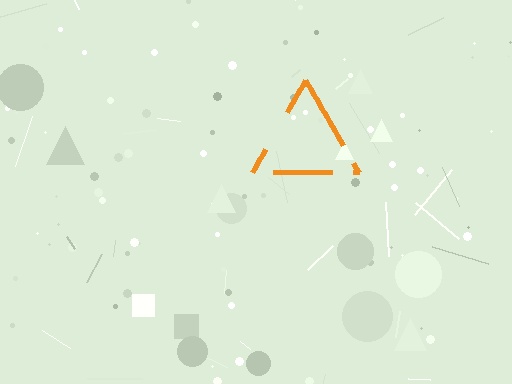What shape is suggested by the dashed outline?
The dashed outline suggests a triangle.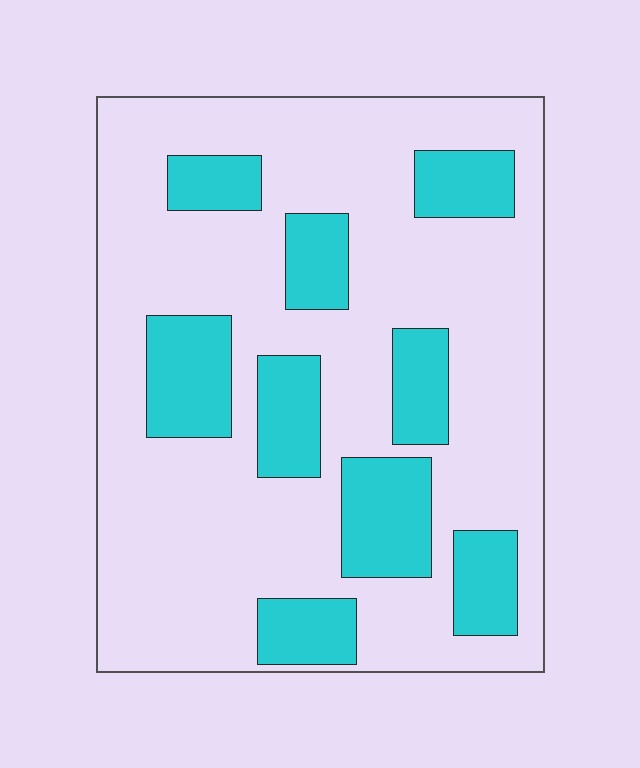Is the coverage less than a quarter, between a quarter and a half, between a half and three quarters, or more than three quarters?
Between a quarter and a half.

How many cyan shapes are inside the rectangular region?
9.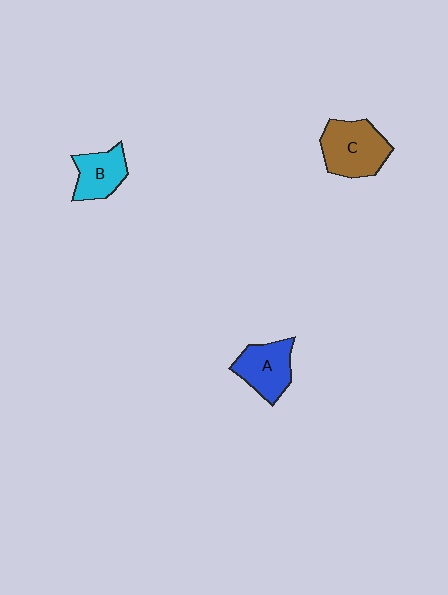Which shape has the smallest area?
Shape B (cyan).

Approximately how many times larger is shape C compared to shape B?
Approximately 1.5 times.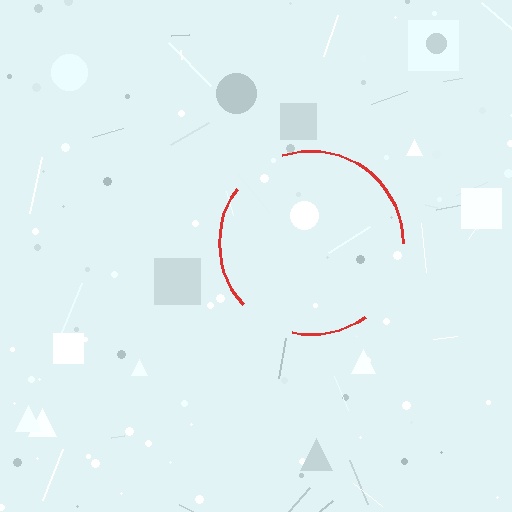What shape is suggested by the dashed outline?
The dashed outline suggests a circle.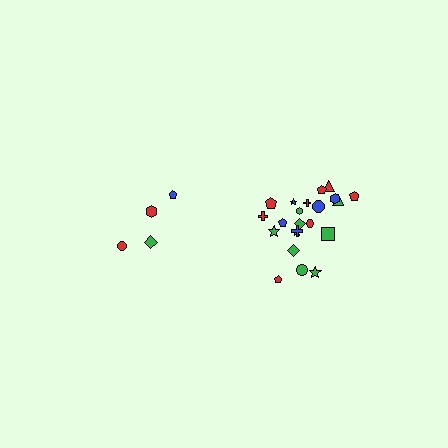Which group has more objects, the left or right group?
The right group.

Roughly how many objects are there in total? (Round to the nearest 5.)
Roughly 25 objects in total.